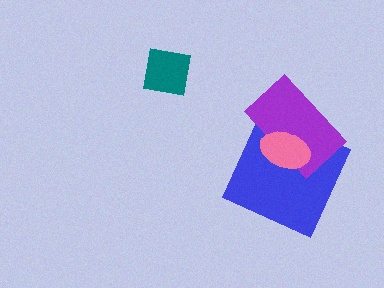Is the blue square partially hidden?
Yes, it is partially covered by another shape.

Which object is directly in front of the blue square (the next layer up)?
The purple rectangle is directly in front of the blue square.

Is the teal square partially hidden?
No, no other shape covers it.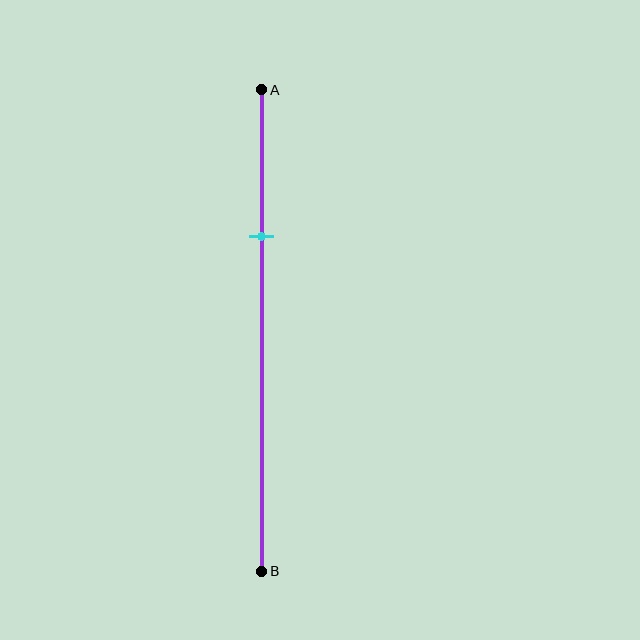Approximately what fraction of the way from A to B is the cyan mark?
The cyan mark is approximately 30% of the way from A to B.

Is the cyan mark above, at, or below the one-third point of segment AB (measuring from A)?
The cyan mark is approximately at the one-third point of segment AB.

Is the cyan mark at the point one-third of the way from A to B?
Yes, the mark is approximately at the one-third point.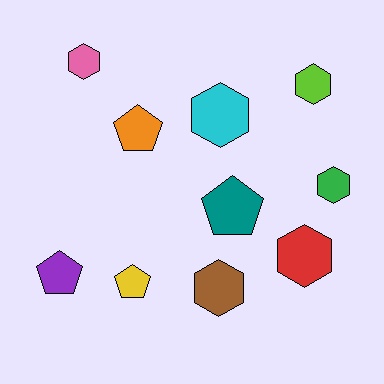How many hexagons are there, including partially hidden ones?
There are 6 hexagons.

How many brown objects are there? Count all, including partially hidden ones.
There is 1 brown object.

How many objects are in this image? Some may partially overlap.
There are 10 objects.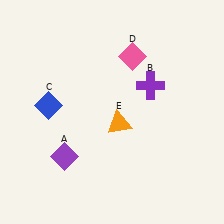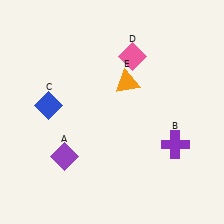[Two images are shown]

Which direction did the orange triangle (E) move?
The orange triangle (E) moved up.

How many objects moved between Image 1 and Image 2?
2 objects moved between the two images.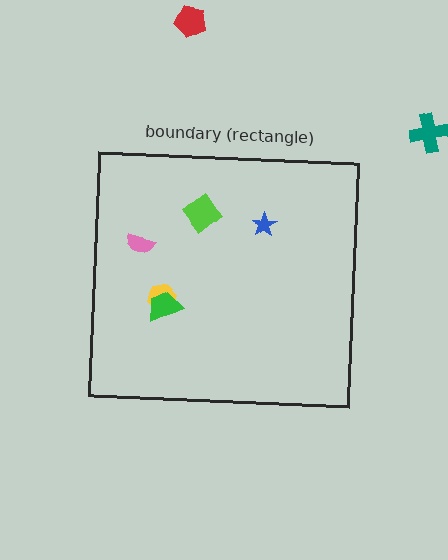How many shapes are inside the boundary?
5 inside, 2 outside.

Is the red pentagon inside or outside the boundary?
Outside.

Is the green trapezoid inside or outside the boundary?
Inside.